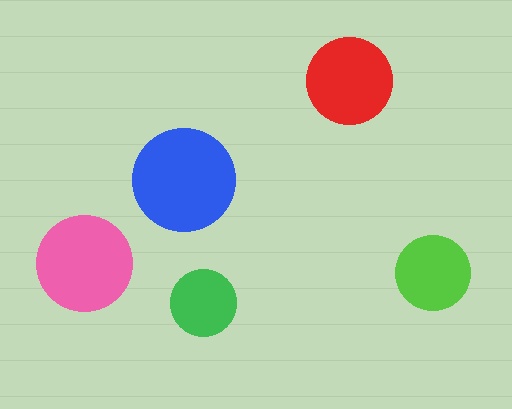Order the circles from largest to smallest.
the blue one, the pink one, the red one, the lime one, the green one.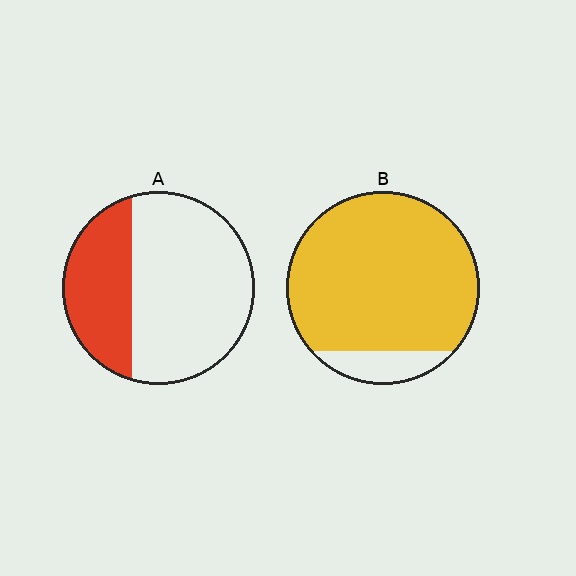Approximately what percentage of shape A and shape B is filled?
A is approximately 35% and B is approximately 90%.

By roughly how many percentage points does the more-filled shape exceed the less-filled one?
By roughly 55 percentage points (B over A).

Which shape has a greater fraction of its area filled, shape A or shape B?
Shape B.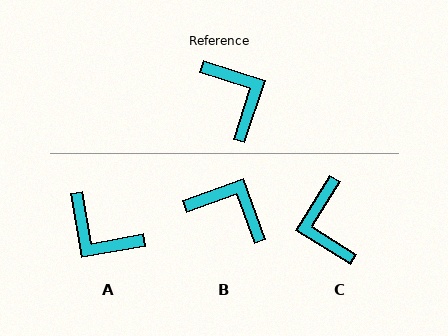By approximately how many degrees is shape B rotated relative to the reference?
Approximately 38 degrees counter-clockwise.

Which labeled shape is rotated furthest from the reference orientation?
C, about 166 degrees away.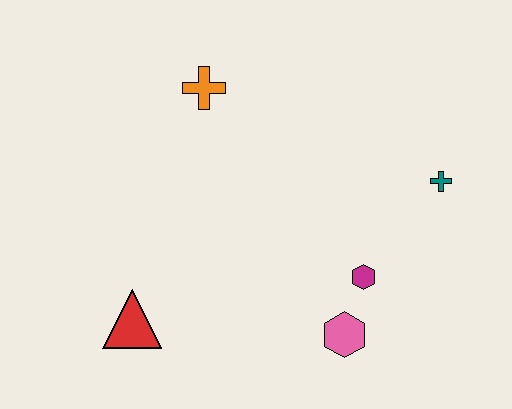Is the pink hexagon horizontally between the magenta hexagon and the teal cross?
No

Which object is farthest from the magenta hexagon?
The orange cross is farthest from the magenta hexagon.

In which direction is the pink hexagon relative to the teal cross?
The pink hexagon is below the teal cross.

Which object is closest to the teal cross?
The magenta hexagon is closest to the teal cross.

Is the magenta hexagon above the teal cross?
No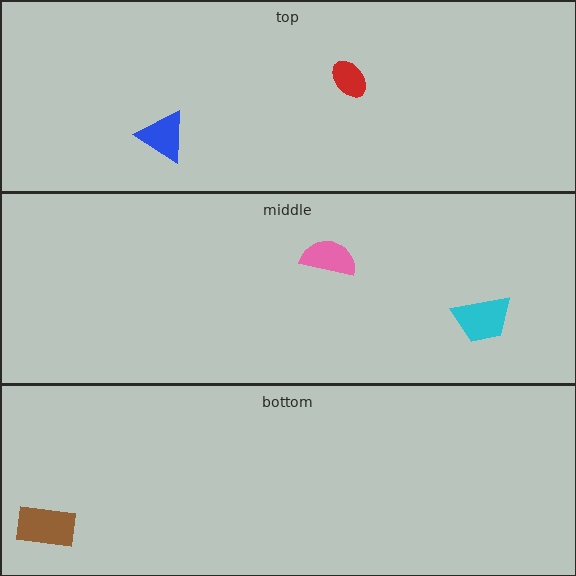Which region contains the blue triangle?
The top region.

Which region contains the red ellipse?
The top region.